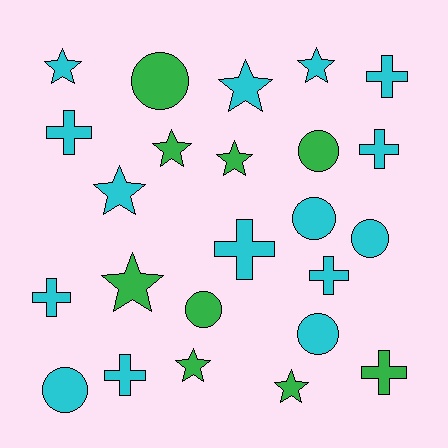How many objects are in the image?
There are 24 objects.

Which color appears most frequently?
Cyan, with 15 objects.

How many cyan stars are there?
There are 4 cyan stars.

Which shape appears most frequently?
Star, with 9 objects.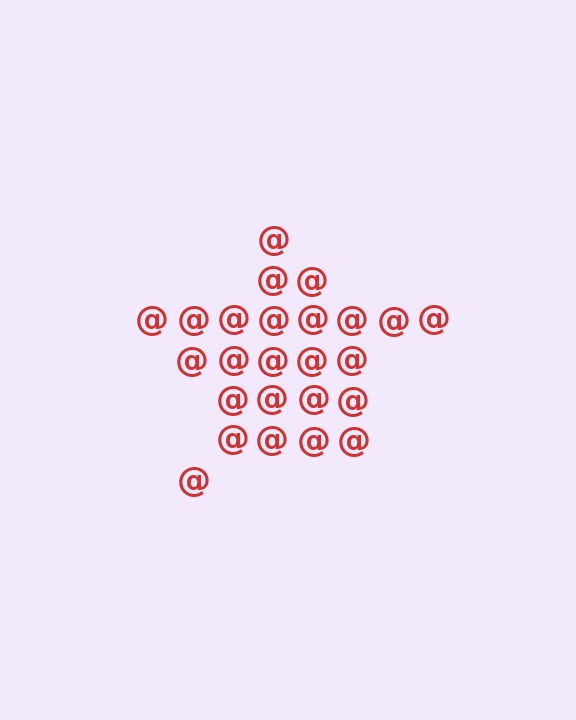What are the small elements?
The small elements are at signs.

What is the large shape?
The large shape is a star.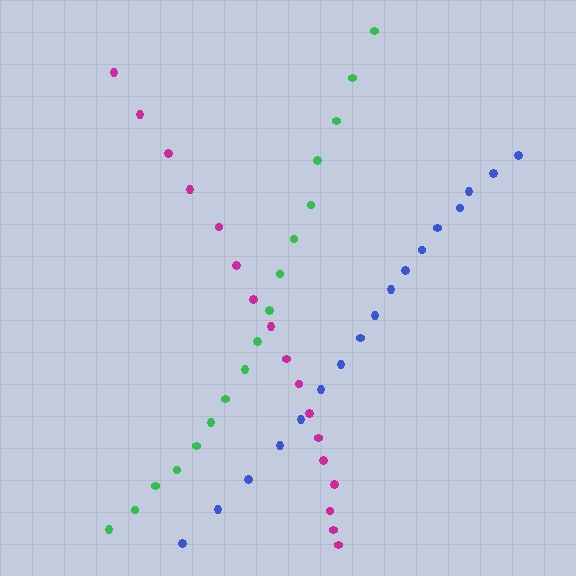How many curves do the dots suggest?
There are 3 distinct paths.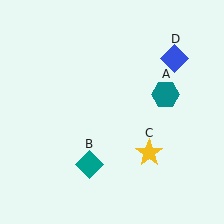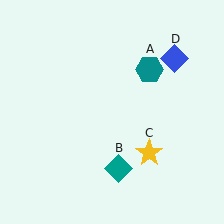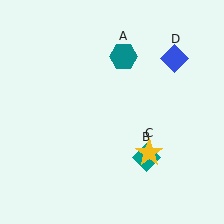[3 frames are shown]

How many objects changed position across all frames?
2 objects changed position: teal hexagon (object A), teal diamond (object B).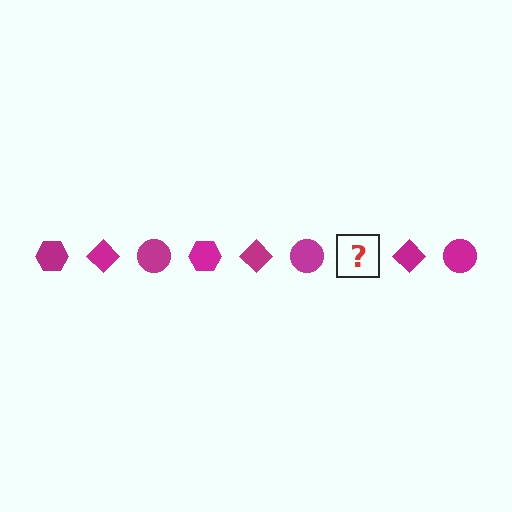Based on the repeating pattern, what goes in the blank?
The blank should be a magenta hexagon.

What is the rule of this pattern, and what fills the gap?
The rule is that the pattern cycles through hexagon, diamond, circle shapes in magenta. The gap should be filled with a magenta hexagon.